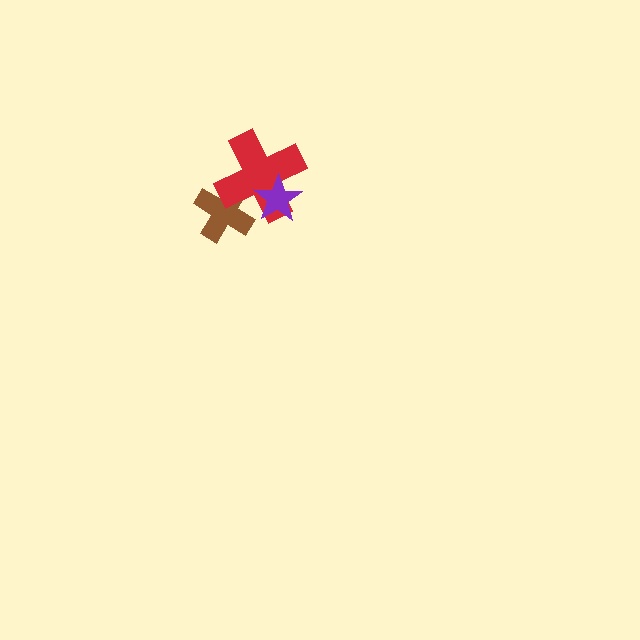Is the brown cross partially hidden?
Yes, it is partially covered by another shape.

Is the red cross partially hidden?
Yes, it is partially covered by another shape.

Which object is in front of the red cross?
The purple star is in front of the red cross.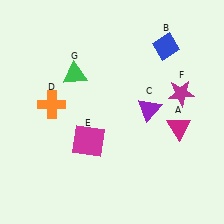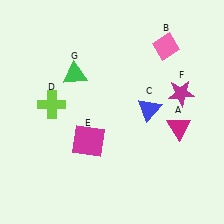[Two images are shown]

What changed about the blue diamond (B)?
In Image 1, B is blue. In Image 2, it changed to pink.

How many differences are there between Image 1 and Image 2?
There are 3 differences between the two images.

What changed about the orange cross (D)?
In Image 1, D is orange. In Image 2, it changed to lime.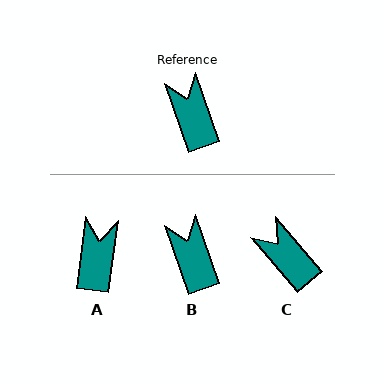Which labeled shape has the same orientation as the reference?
B.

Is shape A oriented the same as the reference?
No, it is off by about 27 degrees.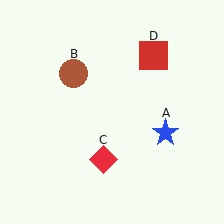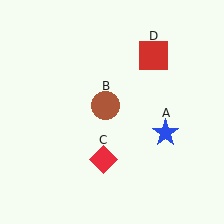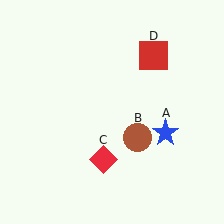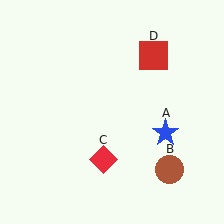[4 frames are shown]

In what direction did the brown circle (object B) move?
The brown circle (object B) moved down and to the right.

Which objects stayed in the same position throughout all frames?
Blue star (object A) and red diamond (object C) and red square (object D) remained stationary.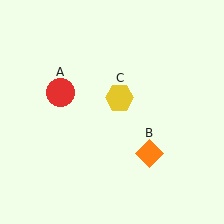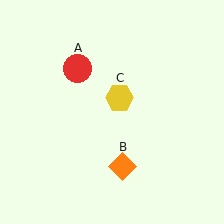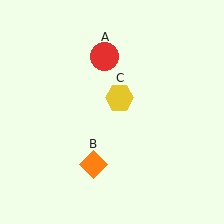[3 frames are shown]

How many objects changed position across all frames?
2 objects changed position: red circle (object A), orange diamond (object B).